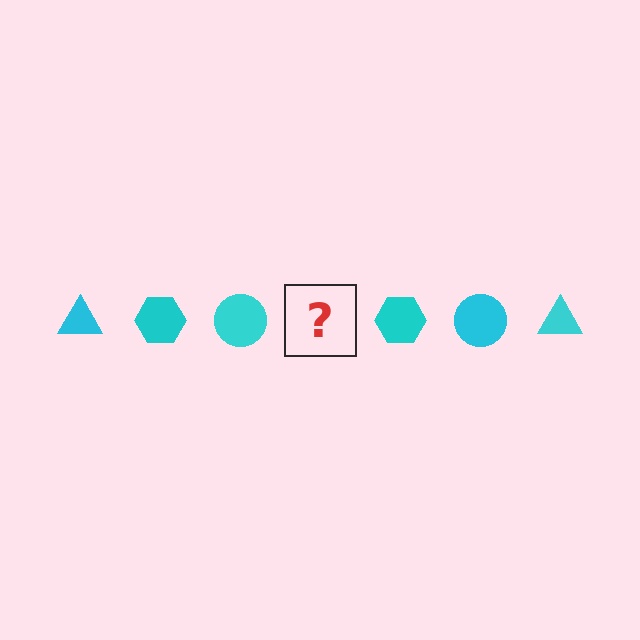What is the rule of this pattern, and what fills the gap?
The rule is that the pattern cycles through triangle, hexagon, circle shapes in cyan. The gap should be filled with a cyan triangle.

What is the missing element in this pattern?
The missing element is a cyan triangle.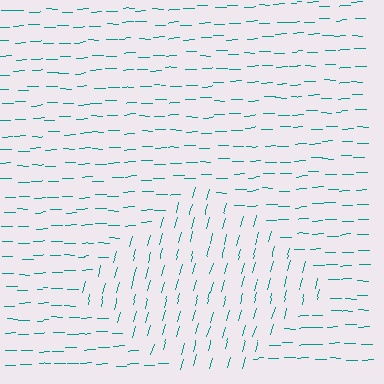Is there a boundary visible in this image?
Yes, there is a texture boundary formed by a change in line orientation.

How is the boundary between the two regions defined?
The boundary is defined purely by a change in line orientation (approximately 73 degrees difference). All lines are the same color and thickness.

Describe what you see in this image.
The image is filled with small teal line segments. A diamond region in the image has lines oriented differently from the surrounding lines, creating a visible texture boundary.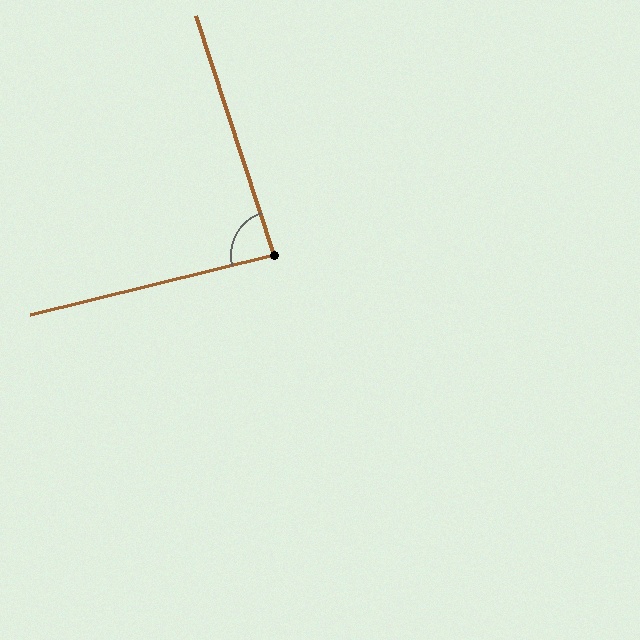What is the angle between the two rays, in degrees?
Approximately 86 degrees.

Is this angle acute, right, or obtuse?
It is approximately a right angle.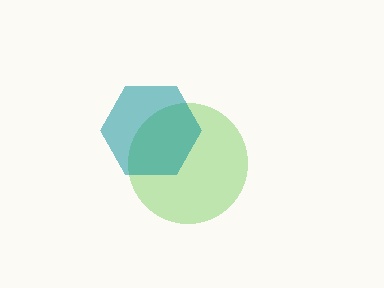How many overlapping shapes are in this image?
There are 2 overlapping shapes in the image.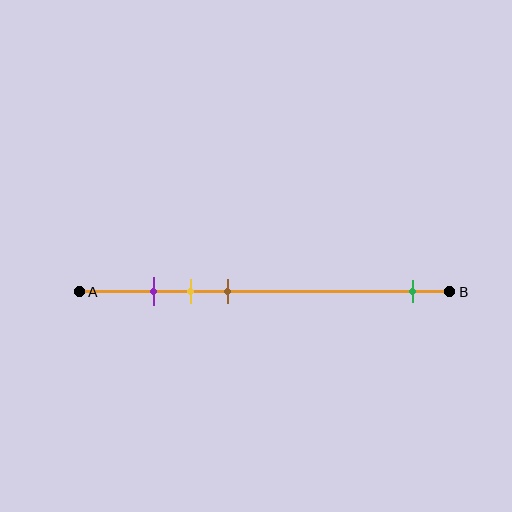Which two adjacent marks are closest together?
The purple and yellow marks are the closest adjacent pair.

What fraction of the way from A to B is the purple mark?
The purple mark is approximately 20% (0.2) of the way from A to B.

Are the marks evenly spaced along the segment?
No, the marks are not evenly spaced.